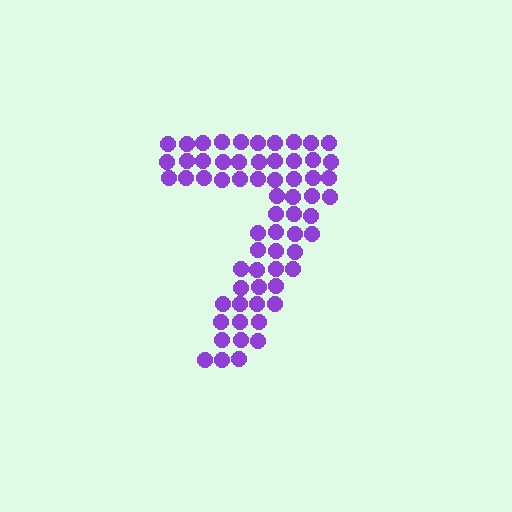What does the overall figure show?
The overall figure shows the digit 7.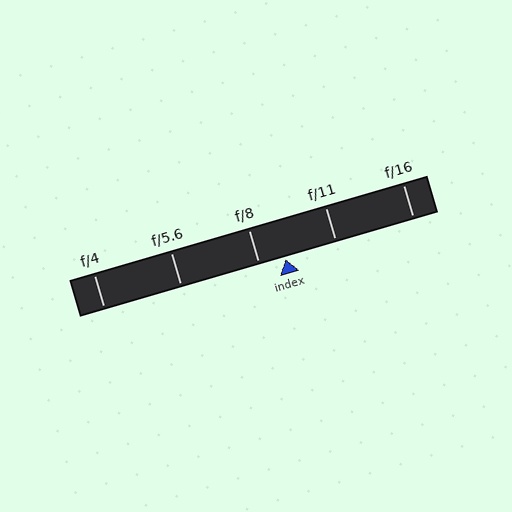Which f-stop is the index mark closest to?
The index mark is closest to f/8.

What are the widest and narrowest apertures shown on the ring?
The widest aperture shown is f/4 and the narrowest is f/16.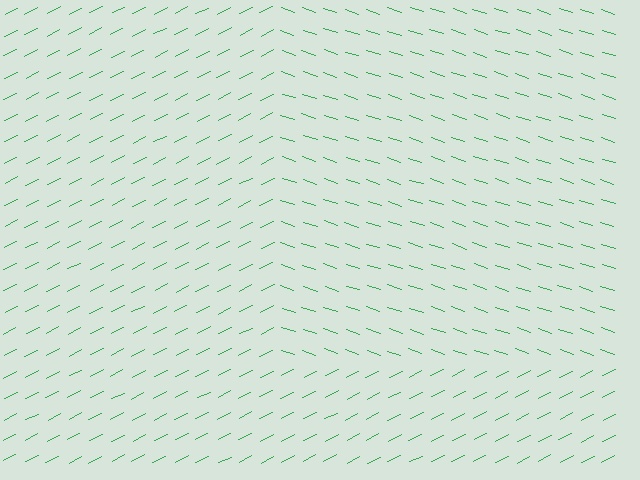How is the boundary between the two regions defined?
The boundary is defined purely by a change in line orientation (approximately 45 degrees difference). All lines are the same color and thickness.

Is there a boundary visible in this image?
Yes, there is a texture boundary formed by a change in line orientation.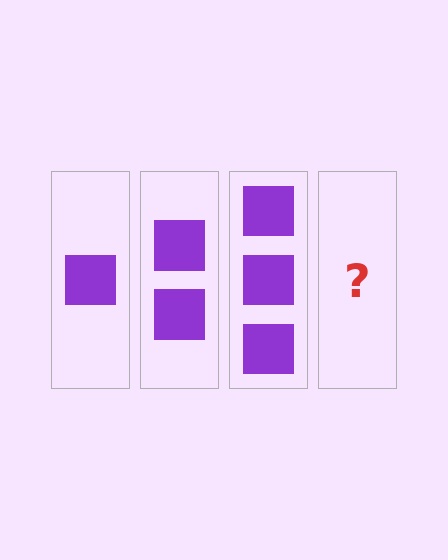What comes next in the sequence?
The next element should be 4 squares.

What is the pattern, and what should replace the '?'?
The pattern is that each step adds one more square. The '?' should be 4 squares.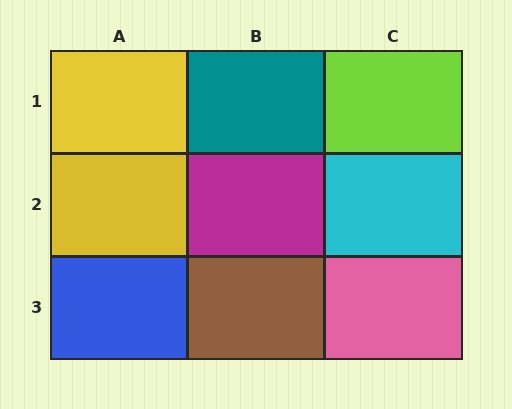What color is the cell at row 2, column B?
Magenta.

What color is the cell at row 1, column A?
Yellow.